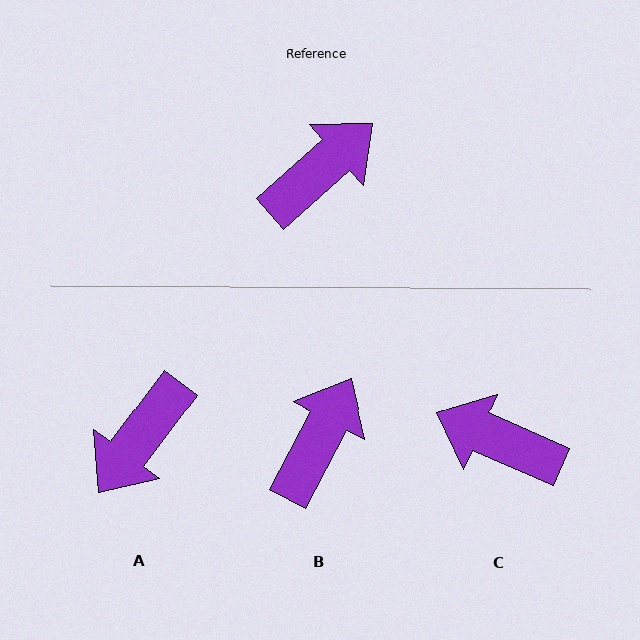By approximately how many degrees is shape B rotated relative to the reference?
Approximately 21 degrees counter-clockwise.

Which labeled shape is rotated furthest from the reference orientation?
A, about 168 degrees away.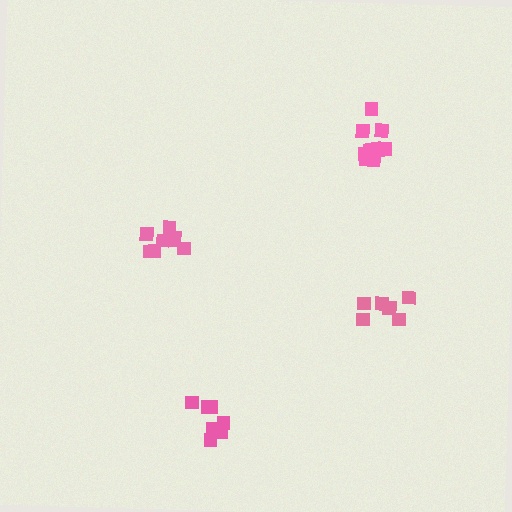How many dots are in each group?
Group 1: 8 dots, Group 2: 8 dots, Group 3: 6 dots, Group 4: 11 dots (33 total).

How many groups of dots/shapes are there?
There are 4 groups.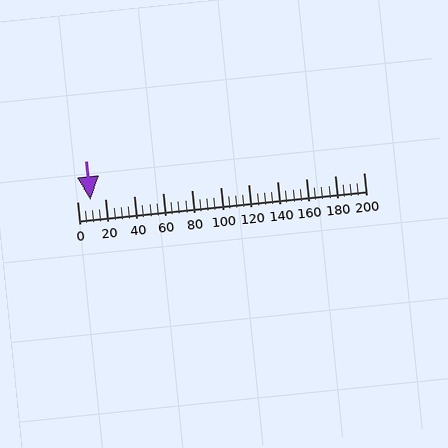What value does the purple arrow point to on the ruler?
The purple arrow points to approximately 10.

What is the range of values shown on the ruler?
The ruler shows values from 0 to 200.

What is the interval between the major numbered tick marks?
The major tick marks are spaced 20 units apart.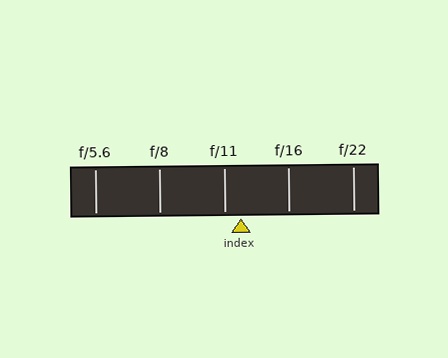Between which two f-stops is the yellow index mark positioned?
The index mark is between f/11 and f/16.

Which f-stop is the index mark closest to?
The index mark is closest to f/11.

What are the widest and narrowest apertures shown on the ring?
The widest aperture shown is f/5.6 and the narrowest is f/22.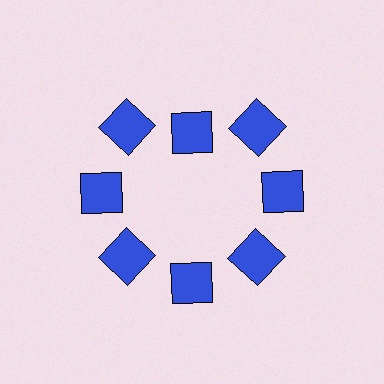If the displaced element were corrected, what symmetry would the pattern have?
It would have 8-fold rotational symmetry — the pattern would map onto itself every 45 degrees.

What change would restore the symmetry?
The symmetry would be restored by moving it outward, back onto the ring so that all 8 squares sit at equal angles and equal distance from the center.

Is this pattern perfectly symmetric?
No. The 8 blue squares are arranged in a ring, but one element near the 12 o'clock position is pulled inward toward the center, breaking the 8-fold rotational symmetry.